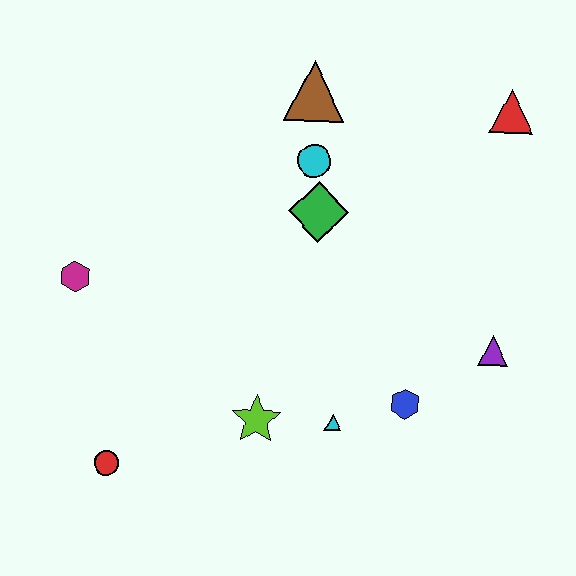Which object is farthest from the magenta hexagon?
The red triangle is farthest from the magenta hexagon.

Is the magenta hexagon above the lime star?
Yes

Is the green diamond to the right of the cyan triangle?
No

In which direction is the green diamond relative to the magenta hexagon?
The green diamond is to the right of the magenta hexagon.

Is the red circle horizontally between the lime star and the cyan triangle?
No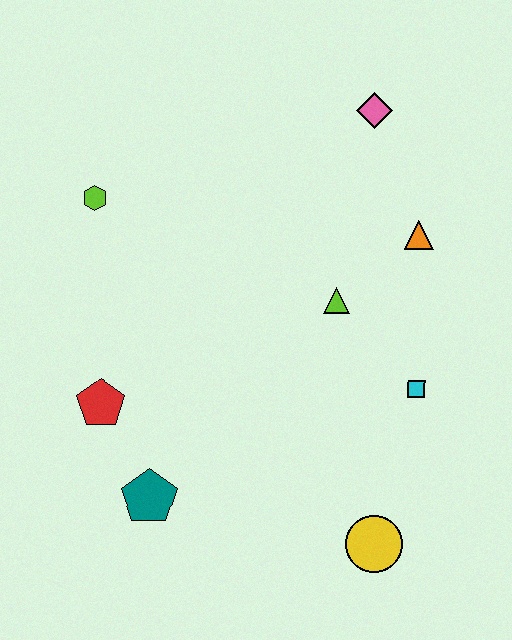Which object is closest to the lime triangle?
The orange triangle is closest to the lime triangle.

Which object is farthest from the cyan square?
The lime hexagon is farthest from the cyan square.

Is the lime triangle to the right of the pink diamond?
No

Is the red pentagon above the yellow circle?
Yes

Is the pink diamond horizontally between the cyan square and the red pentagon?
Yes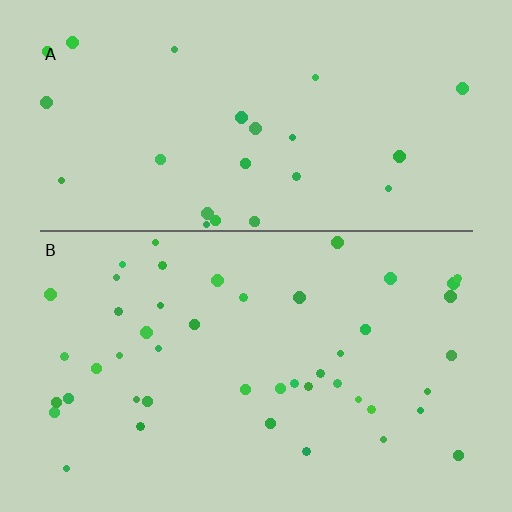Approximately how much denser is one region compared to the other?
Approximately 1.8× — region B over region A.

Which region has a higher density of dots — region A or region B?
B (the bottom).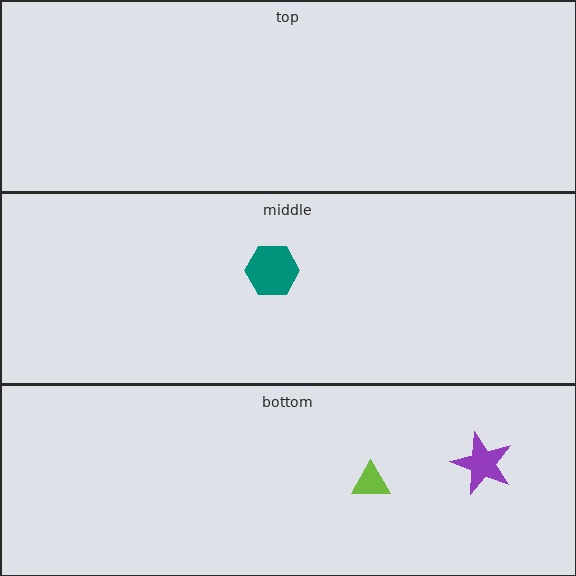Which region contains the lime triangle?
The bottom region.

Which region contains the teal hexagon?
The middle region.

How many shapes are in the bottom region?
2.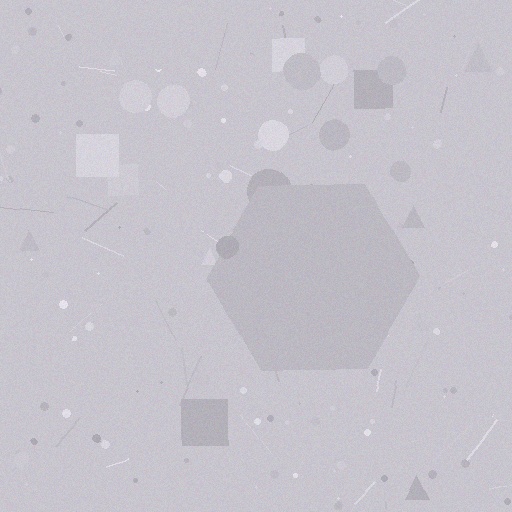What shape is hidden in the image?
A hexagon is hidden in the image.